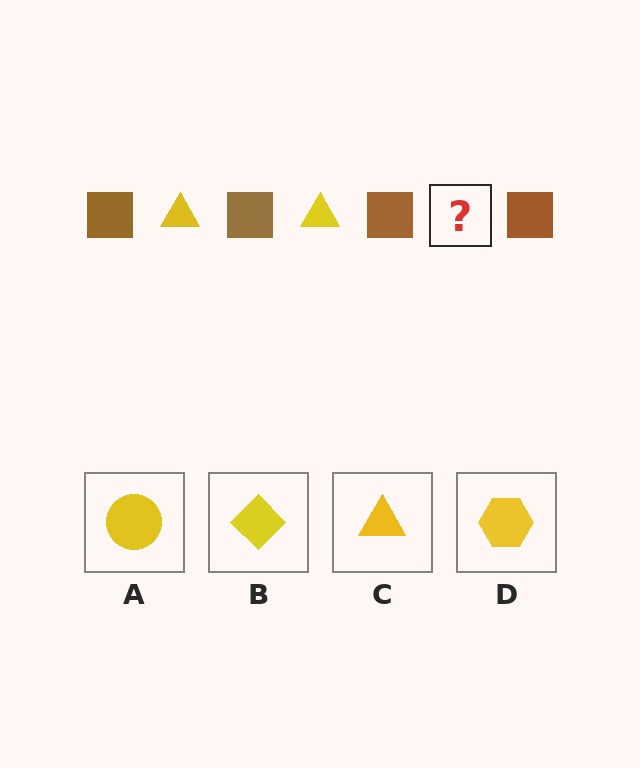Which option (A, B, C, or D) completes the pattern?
C.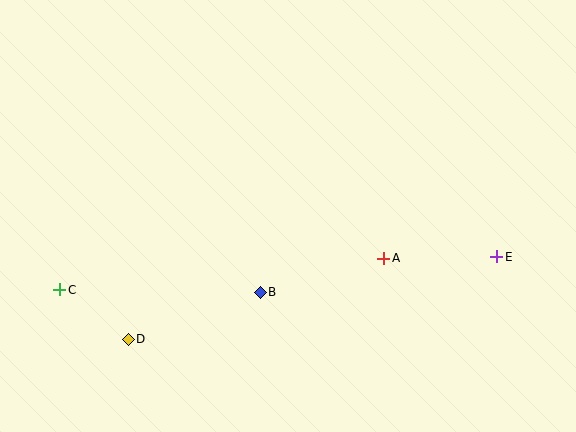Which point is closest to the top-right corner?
Point E is closest to the top-right corner.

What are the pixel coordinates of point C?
Point C is at (60, 290).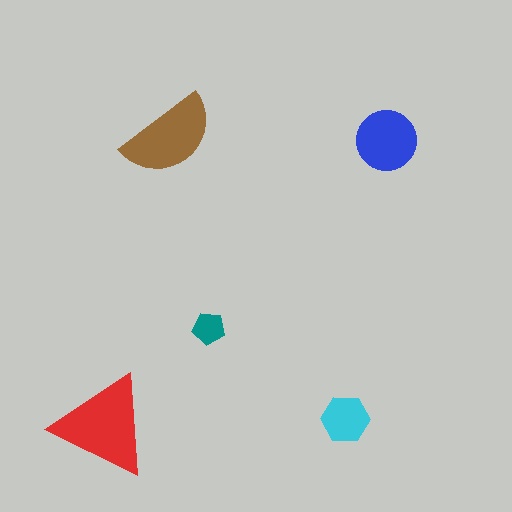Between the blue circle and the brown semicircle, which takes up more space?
The brown semicircle.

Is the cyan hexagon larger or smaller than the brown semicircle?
Smaller.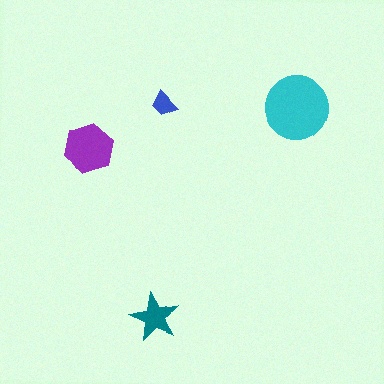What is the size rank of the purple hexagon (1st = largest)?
2nd.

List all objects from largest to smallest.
The cyan circle, the purple hexagon, the teal star, the blue trapezoid.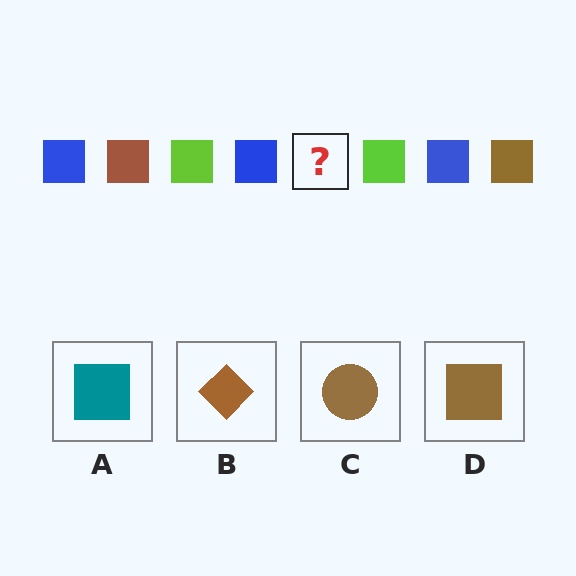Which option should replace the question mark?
Option D.